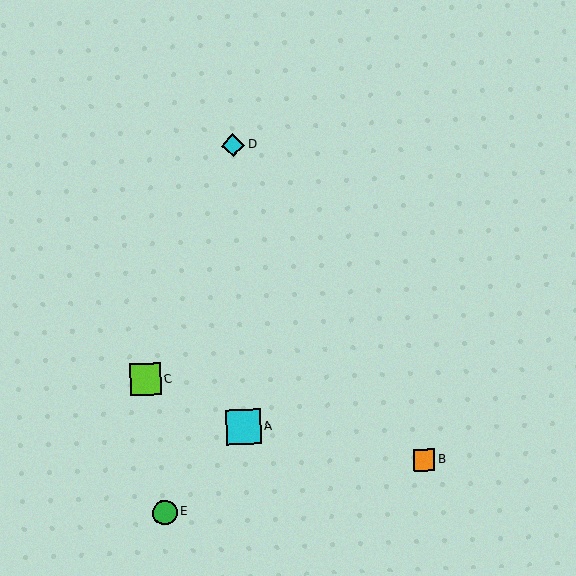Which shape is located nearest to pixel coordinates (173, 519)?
The green circle (labeled E) at (165, 513) is nearest to that location.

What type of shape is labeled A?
Shape A is a cyan square.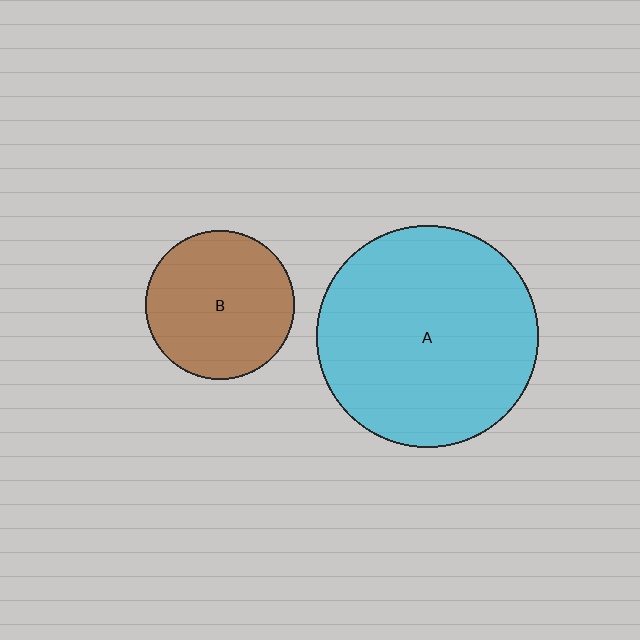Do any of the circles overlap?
No, none of the circles overlap.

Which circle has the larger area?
Circle A (cyan).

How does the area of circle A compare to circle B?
Approximately 2.2 times.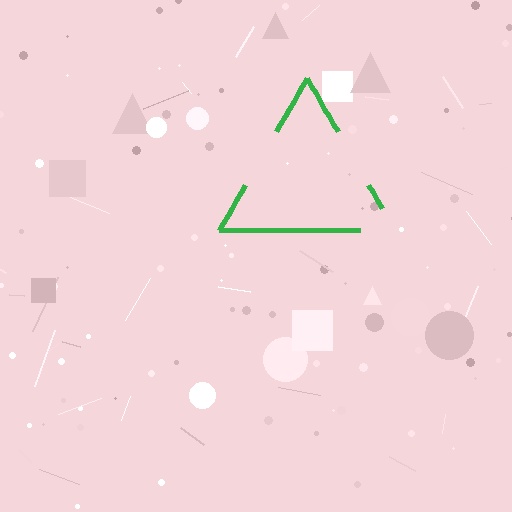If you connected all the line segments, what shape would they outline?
They would outline a triangle.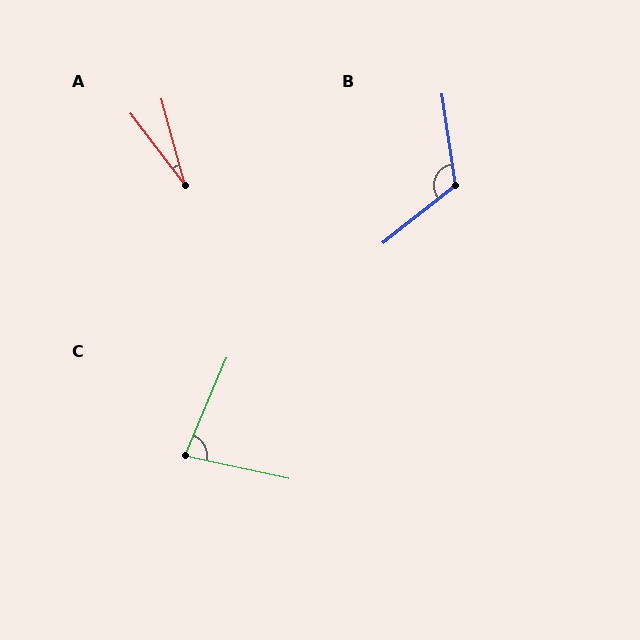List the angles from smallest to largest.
A (22°), C (79°), B (120°).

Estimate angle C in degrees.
Approximately 79 degrees.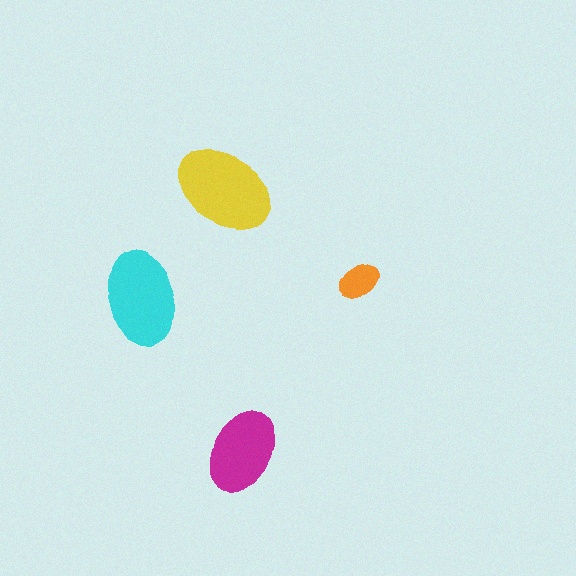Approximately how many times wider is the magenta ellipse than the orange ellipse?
About 2 times wider.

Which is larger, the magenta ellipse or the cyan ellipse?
The cyan one.